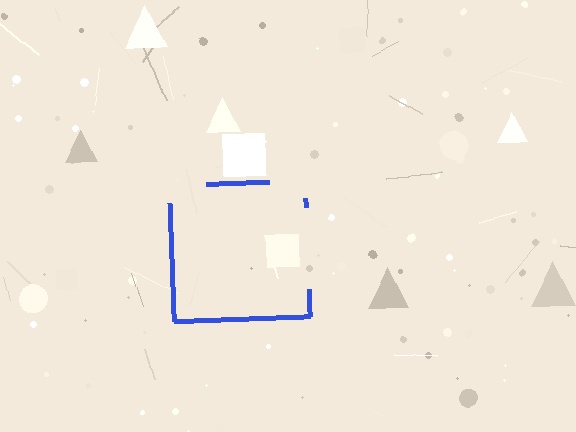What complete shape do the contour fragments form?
The contour fragments form a square.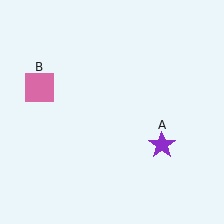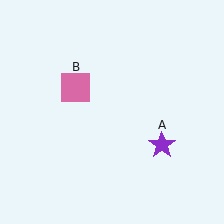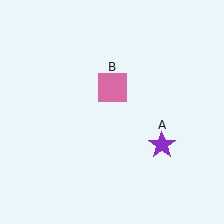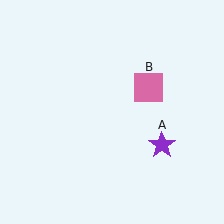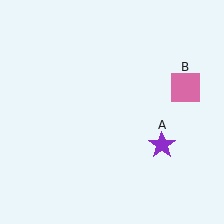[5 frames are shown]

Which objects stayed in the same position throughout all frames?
Purple star (object A) remained stationary.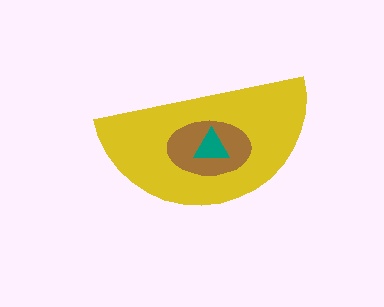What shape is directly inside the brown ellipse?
The teal triangle.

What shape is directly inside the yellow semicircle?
The brown ellipse.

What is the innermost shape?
The teal triangle.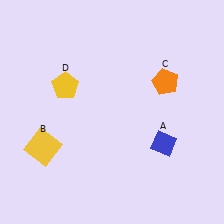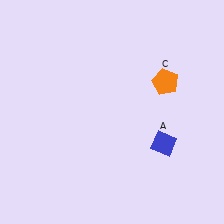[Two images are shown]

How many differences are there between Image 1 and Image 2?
There are 2 differences between the two images.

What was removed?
The yellow square (B), the yellow pentagon (D) were removed in Image 2.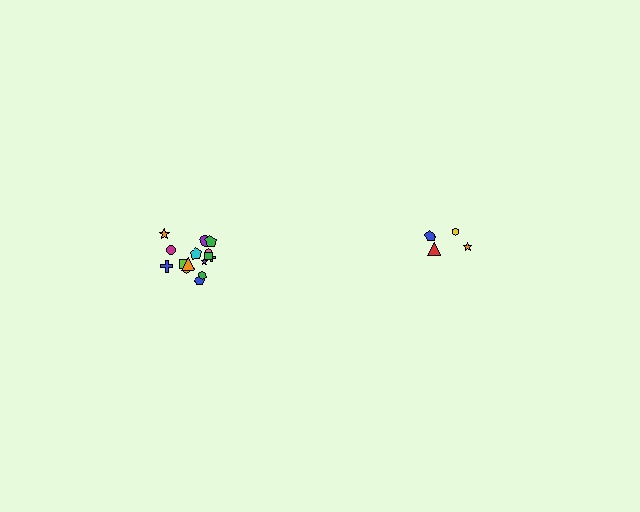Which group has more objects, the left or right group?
The left group.